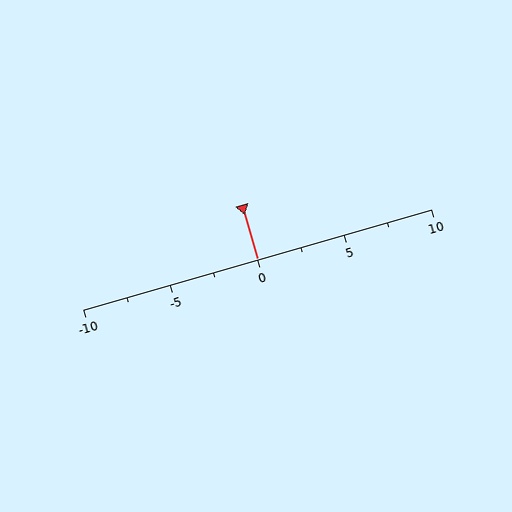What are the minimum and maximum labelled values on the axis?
The axis runs from -10 to 10.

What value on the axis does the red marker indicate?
The marker indicates approximately 0.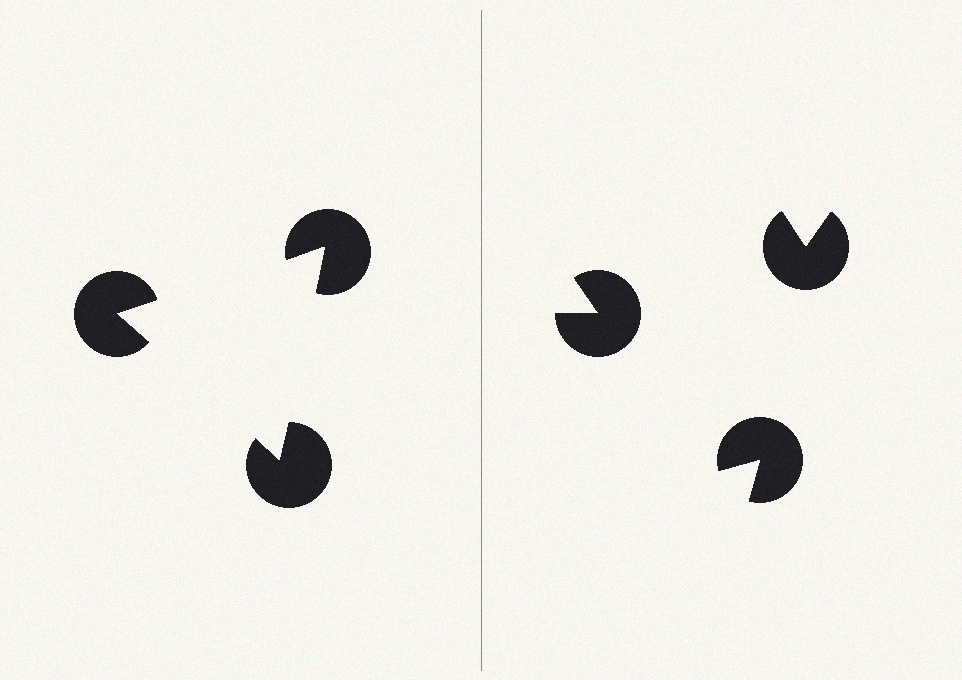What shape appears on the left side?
An illusory triangle.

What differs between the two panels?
The pac-man discs are positioned identically on both sides; only the wedge orientations differ. On the left they align to a triangle; on the right they are misaligned.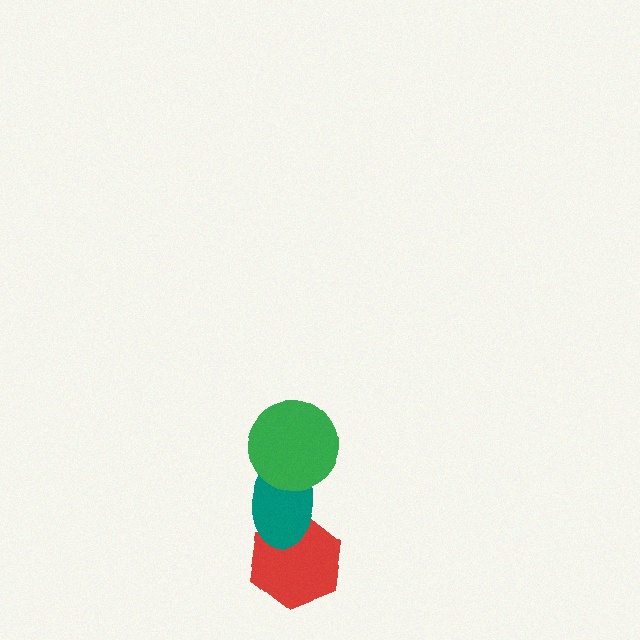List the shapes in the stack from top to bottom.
From top to bottom: the green circle, the teal ellipse, the red hexagon.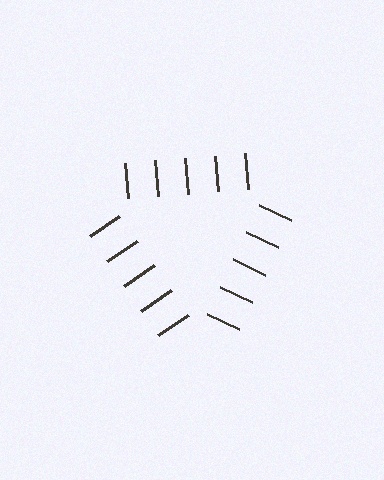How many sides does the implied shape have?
3 sides — the line-ends trace a triangle.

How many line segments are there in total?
15 — 5 along each of the 3 edges.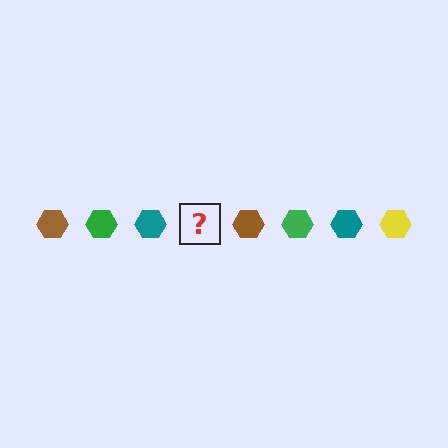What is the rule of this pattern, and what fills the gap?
The rule is that the pattern cycles through brown, green, teal, yellow hexagons. The gap should be filled with a yellow hexagon.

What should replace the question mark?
The question mark should be replaced with a yellow hexagon.